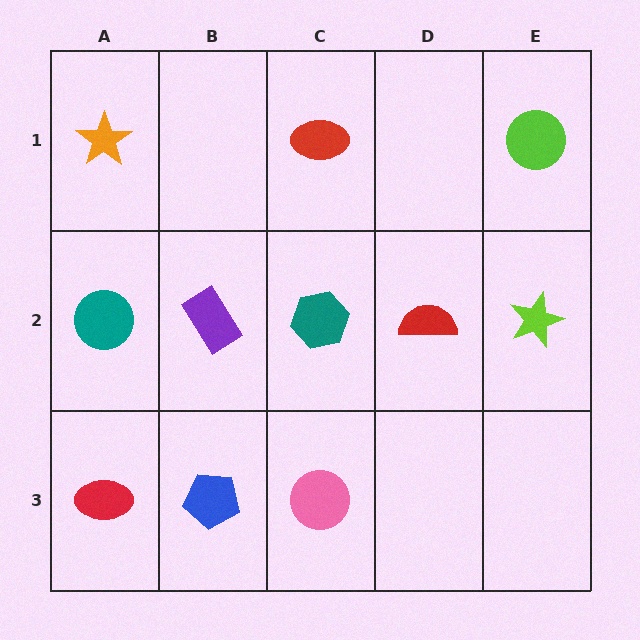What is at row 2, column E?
A lime star.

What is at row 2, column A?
A teal circle.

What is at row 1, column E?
A lime circle.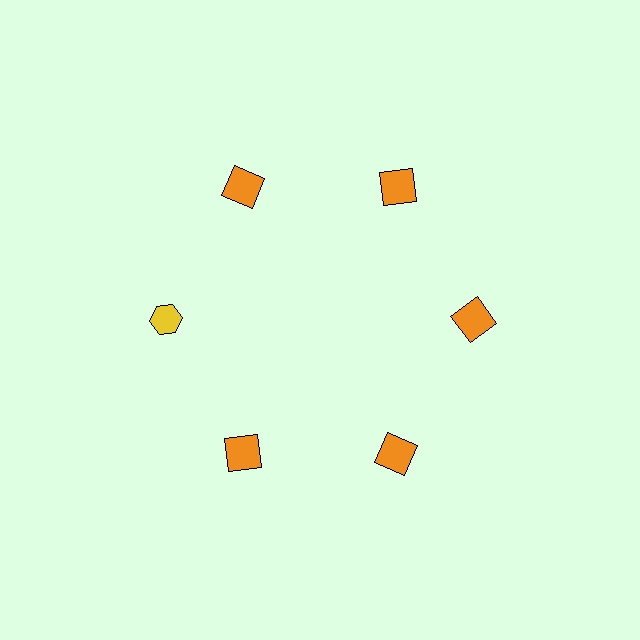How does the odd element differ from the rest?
It differs in both color (yellow instead of orange) and shape (hexagon instead of square).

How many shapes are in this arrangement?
There are 6 shapes arranged in a ring pattern.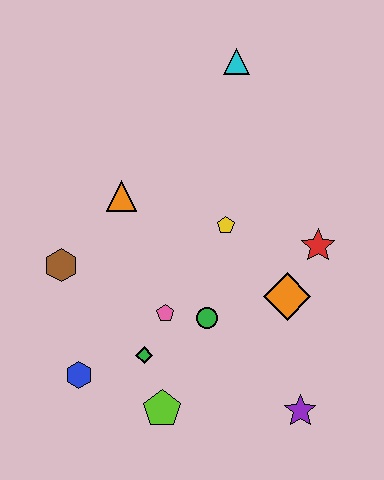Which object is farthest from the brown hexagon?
The purple star is farthest from the brown hexagon.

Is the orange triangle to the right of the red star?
No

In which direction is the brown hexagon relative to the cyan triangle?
The brown hexagon is below the cyan triangle.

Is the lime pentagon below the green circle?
Yes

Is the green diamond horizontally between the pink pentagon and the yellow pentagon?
No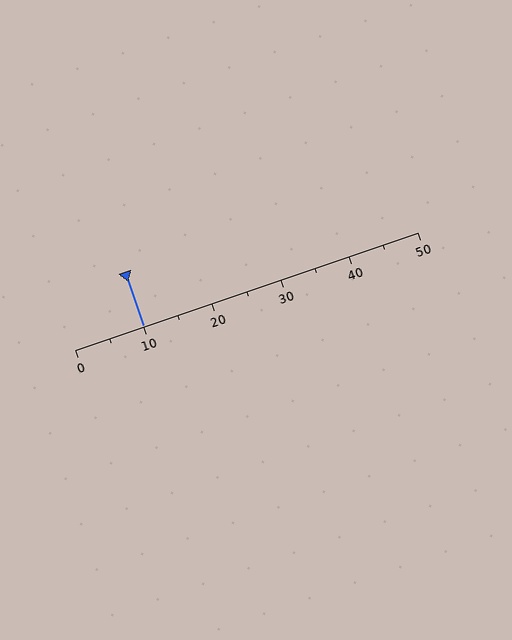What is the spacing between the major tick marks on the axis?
The major ticks are spaced 10 apart.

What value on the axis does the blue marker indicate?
The marker indicates approximately 10.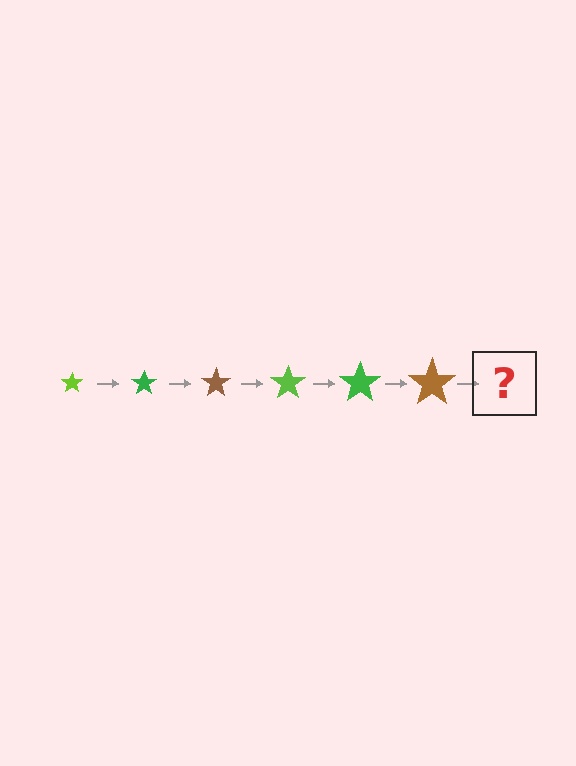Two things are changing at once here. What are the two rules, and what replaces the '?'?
The two rules are that the star grows larger each step and the color cycles through lime, green, and brown. The '?' should be a lime star, larger than the previous one.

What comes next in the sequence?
The next element should be a lime star, larger than the previous one.